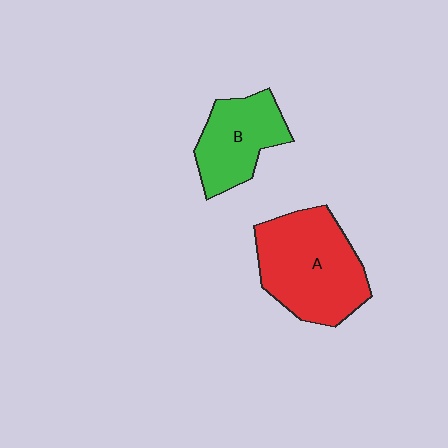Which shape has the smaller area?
Shape B (green).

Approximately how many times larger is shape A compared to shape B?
Approximately 1.5 times.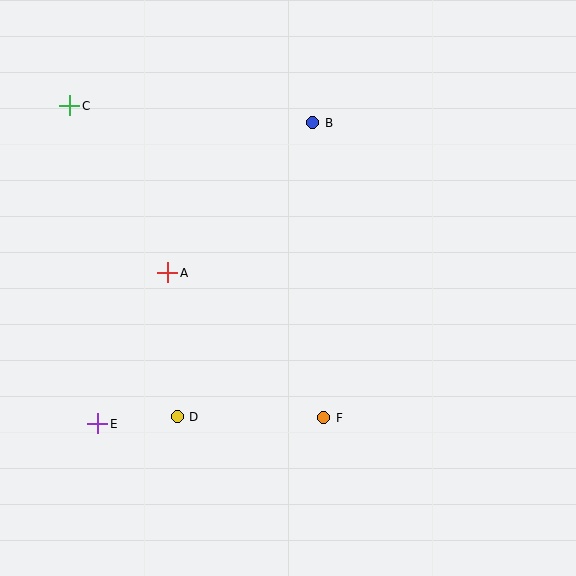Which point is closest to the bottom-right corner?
Point F is closest to the bottom-right corner.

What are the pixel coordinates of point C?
Point C is at (70, 106).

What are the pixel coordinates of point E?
Point E is at (98, 424).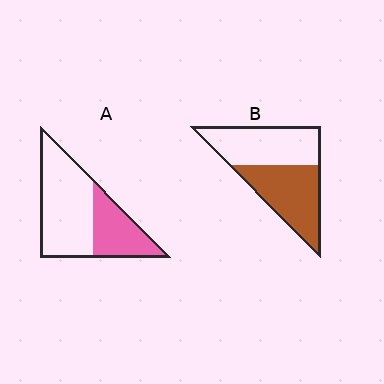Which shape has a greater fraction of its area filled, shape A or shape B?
Shape B.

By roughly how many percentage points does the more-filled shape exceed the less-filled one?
By roughly 15 percentage points (B over A).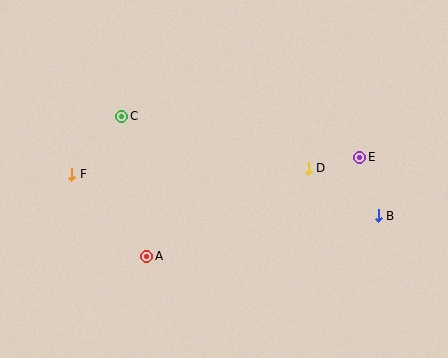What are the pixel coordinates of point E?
Point E is at (360, 157).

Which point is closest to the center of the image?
Point D at (308, 168) is closest to the center.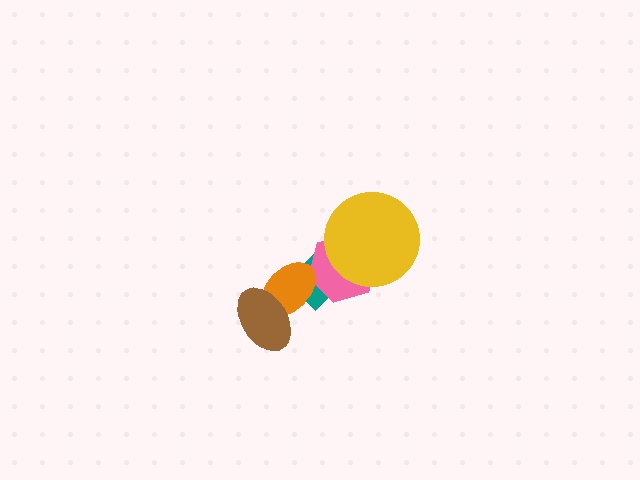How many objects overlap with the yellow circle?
1 object overlaps with the yellow circle.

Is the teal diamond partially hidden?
Yes, it is partially covered by another shape.